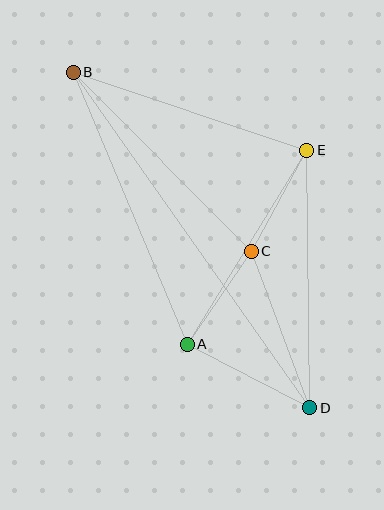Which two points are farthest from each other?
Points B and D are farthest from each other.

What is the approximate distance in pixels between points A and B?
The distance between A and B is approximately 295 pixels.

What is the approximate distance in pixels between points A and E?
The distance between A and E is approximately 228 pixels.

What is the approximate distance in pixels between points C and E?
The distance between C and E is approximately 115 pixels.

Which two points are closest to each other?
Points A and C are closest to each other.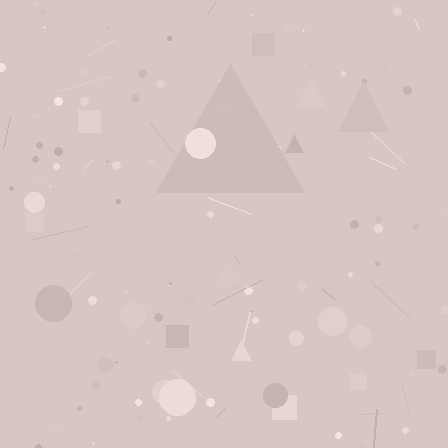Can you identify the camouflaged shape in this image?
The camouflaged shape is a triangle.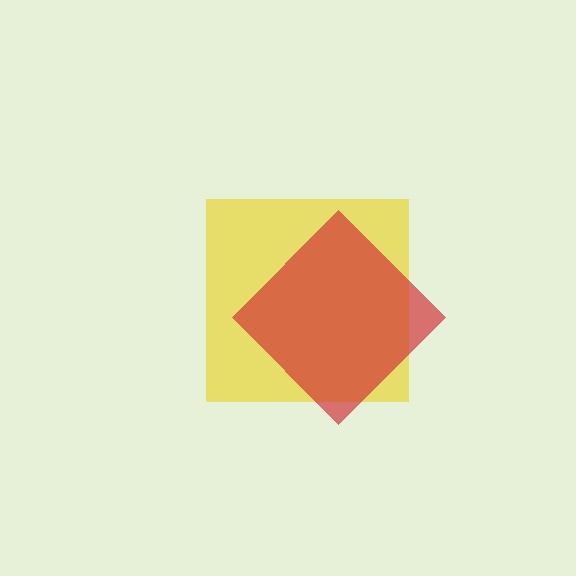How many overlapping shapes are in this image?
There are 2 overlapping shapes in the image.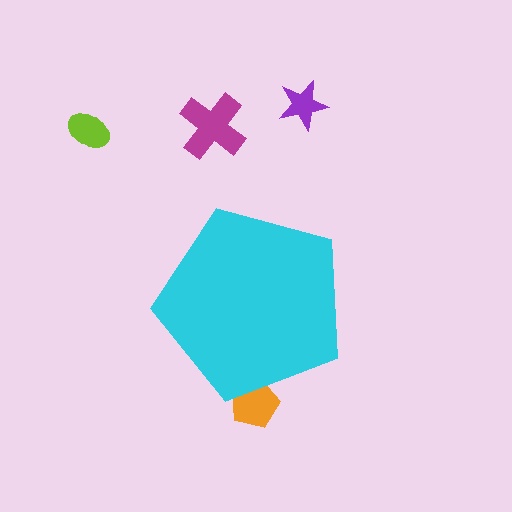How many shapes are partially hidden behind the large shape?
1 shape is partially hidden.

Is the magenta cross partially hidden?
No, the magenta cross is fully visible.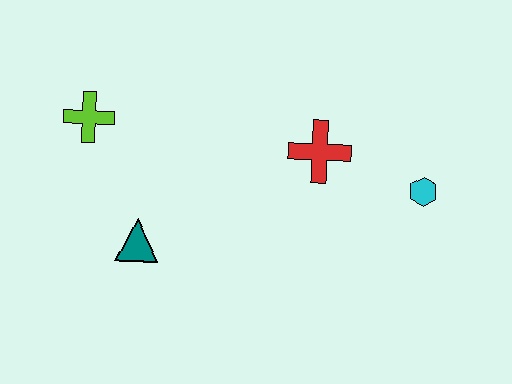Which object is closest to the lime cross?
The teal triangle is closest to the lime cross.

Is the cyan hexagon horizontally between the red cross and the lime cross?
No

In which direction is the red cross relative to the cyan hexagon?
The red cross is to the left of the cyan hexagon.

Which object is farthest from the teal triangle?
The cyan hexagon is farthest from the teal triangle.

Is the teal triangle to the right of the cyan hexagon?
No